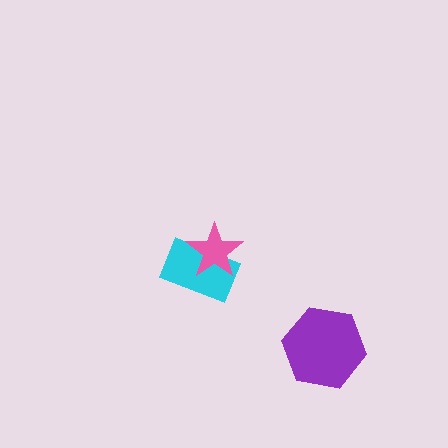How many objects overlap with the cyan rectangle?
1 object overlaps with the cyan rectangle.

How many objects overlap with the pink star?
1 object overlaps with the pink star.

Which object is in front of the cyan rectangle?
The pink star is in front of the cyan rectangle.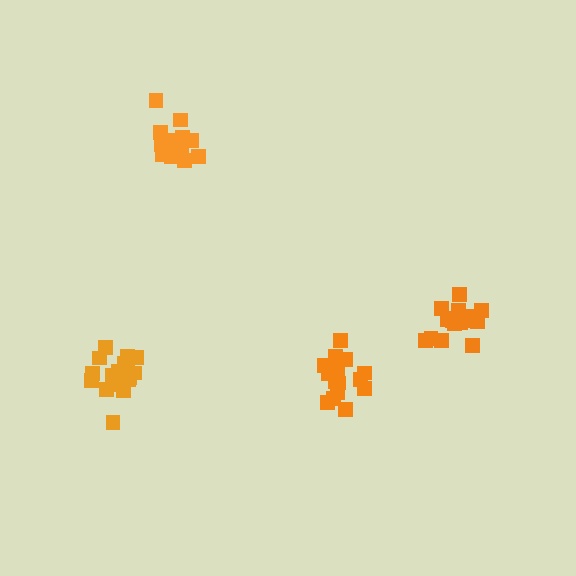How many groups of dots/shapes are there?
There are 4 groups.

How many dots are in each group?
Group 1: 19 dots, Group 2: 16 dots, Group 3: 17 dots, Group 4: 16 dots (68 total).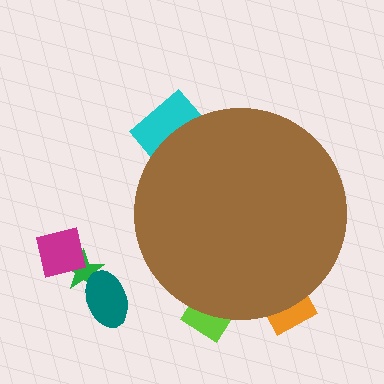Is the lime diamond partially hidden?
Yes, the lime diamond is partially hidden behind the brown circle.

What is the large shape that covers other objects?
A brown circle.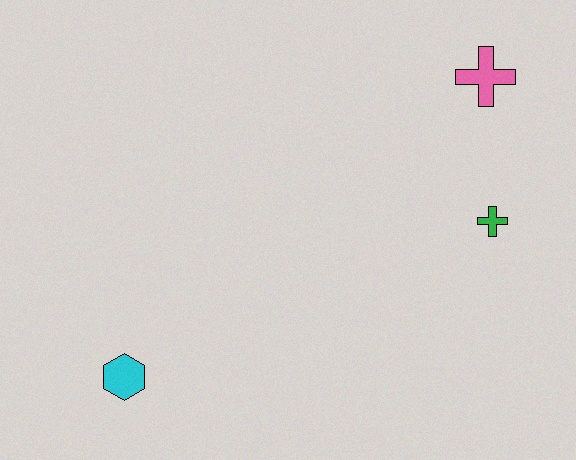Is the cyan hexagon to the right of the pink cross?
No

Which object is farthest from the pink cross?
The cyan hexagon is farthest from the pink cross.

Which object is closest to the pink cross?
The green cross is closest to the pink cross.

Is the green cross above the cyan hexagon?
Yes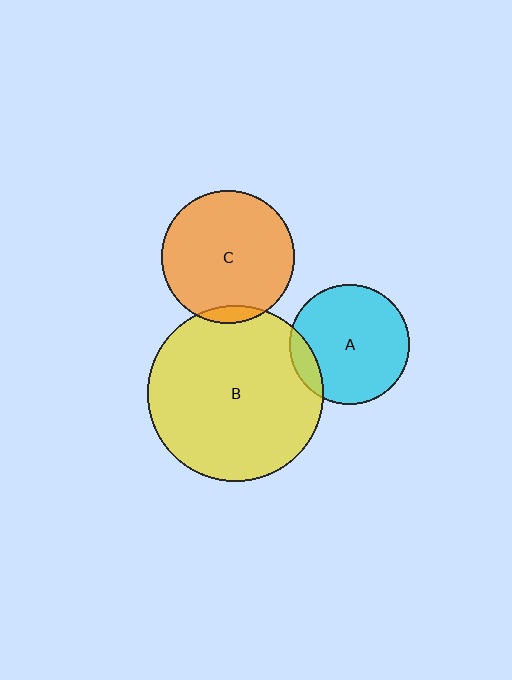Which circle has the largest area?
Circle B (yellow).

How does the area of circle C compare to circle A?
Approximately 1.2 times.